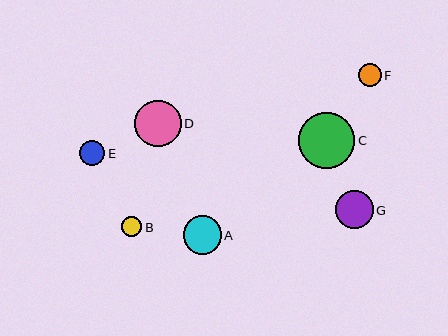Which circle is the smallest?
Circle B is the smallest with a size of approximately 20 pixels.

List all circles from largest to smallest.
From largest to smallest: C, D, A, G, E, F, B.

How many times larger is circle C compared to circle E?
Circle C is approximately 2.3 times the size of circle E.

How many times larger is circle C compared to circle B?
Circle C is approximately 2.8 times the size of circle B.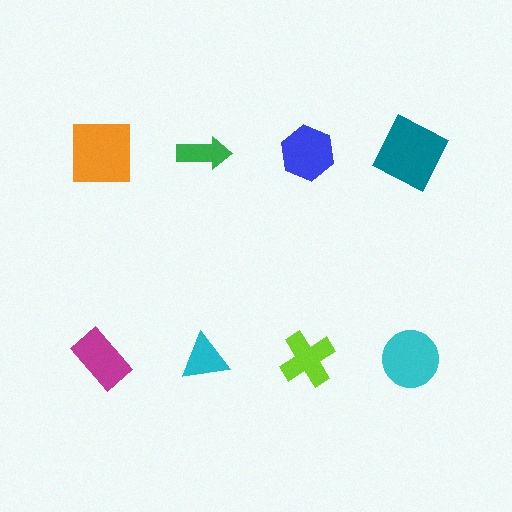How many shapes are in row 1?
4 shapes.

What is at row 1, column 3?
A blue hexagon.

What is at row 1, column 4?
A teal square.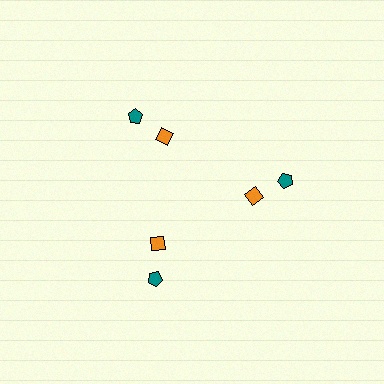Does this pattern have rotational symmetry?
Yes, this pattern has 3-fold rotational symmetry. It looks the same after rotating 120 degrees around the center.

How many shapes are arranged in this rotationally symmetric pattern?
There are 6 shapes, arranged in 3 groups of 2.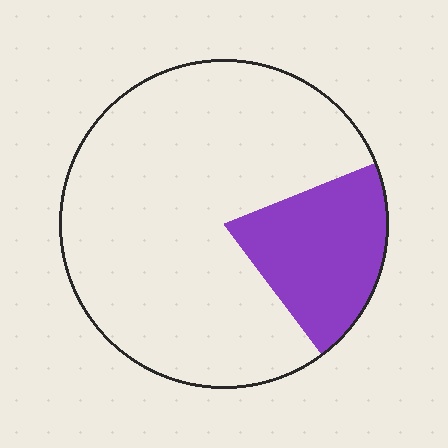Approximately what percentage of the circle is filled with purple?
Approximately 20%.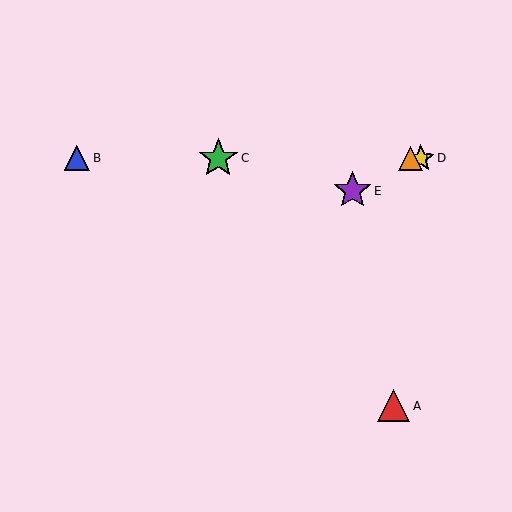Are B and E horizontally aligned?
No, B is at y≈158 and E is at y≈191.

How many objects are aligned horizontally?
4 objects (B, C, D, F) are aligned horizontally.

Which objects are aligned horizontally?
Objects B, C, D, F are aligned horizontally.